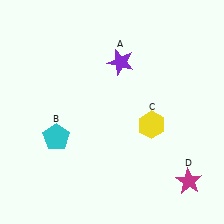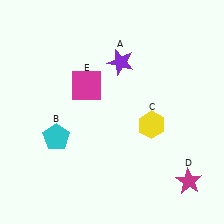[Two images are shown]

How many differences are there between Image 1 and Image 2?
There is 1 difference between the two images.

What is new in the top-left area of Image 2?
A magenta square (E) was added in the top-left area of Image 2.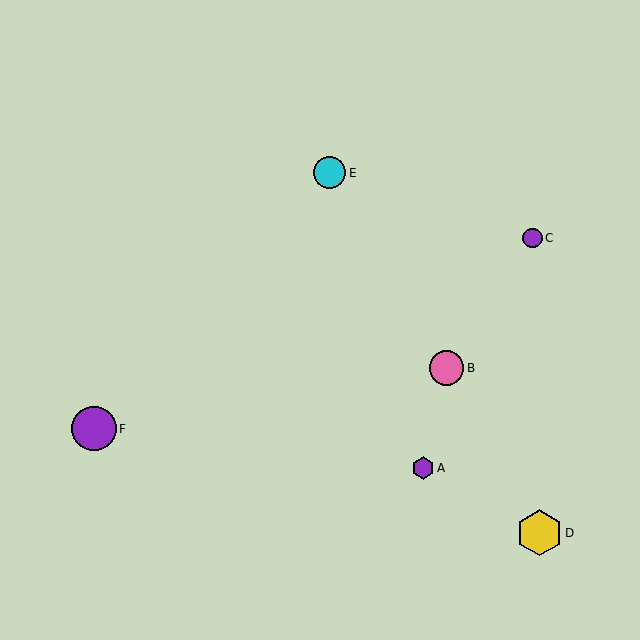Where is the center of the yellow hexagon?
The center of the yellow hexagon is at (540, 533).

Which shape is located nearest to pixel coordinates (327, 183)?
The cyan circle (labeled E) at (330, 173) is nearest to that location.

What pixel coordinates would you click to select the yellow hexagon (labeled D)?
Click at (540, 533) to select the yellow hexagon D.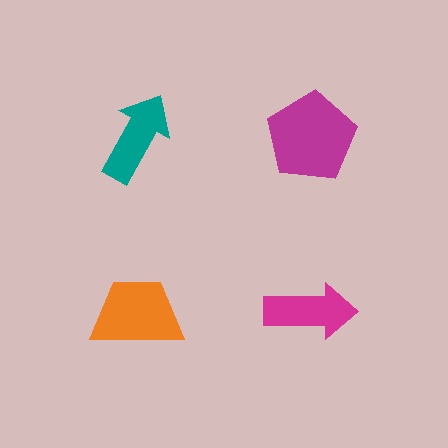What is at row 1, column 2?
A magenta pentagon.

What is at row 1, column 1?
A teal arrow.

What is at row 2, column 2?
A magenta arrow.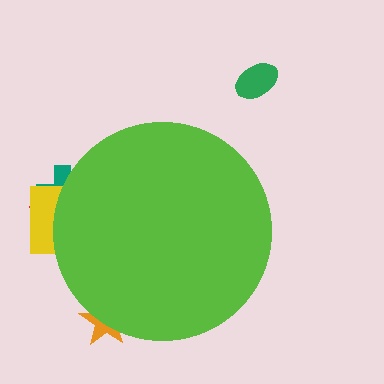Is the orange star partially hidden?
Yes, the orange star is partially hidden behind the lime circle.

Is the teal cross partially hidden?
Yes, the teal cross is partially hidden behind the lime circle.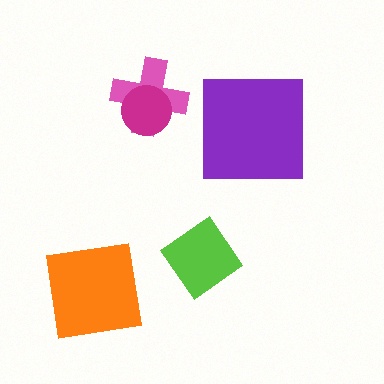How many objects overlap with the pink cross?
1 object overlaps with the pink cross.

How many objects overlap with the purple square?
0 objects overlap with the purple square.